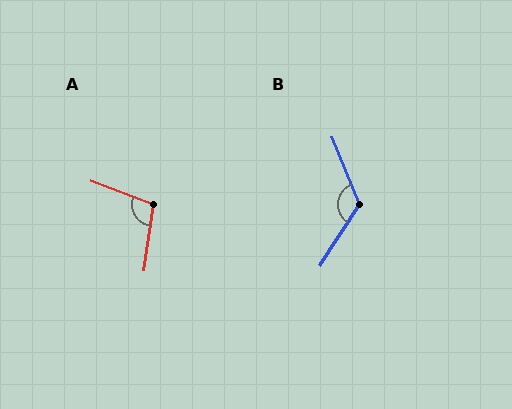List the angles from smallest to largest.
A (103°), B (125°).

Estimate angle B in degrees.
Approximately 125 degrees.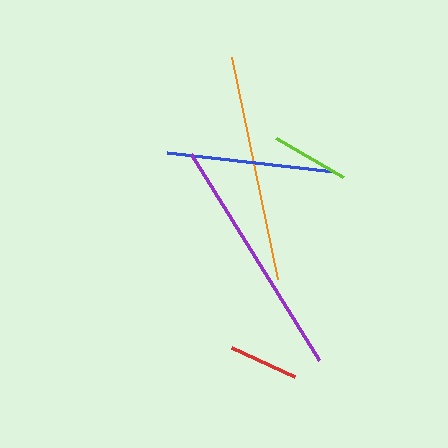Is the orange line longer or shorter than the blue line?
The orange line is longer than the blue line.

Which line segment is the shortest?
The red line is the shortest at approximately 69 pixels.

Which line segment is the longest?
The purple line is the longest at approximately 243 pixels.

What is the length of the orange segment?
The orange segment is approximately 226 pixels long.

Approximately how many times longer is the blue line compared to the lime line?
The blue line is approximately 2.2 times the length of the lime line.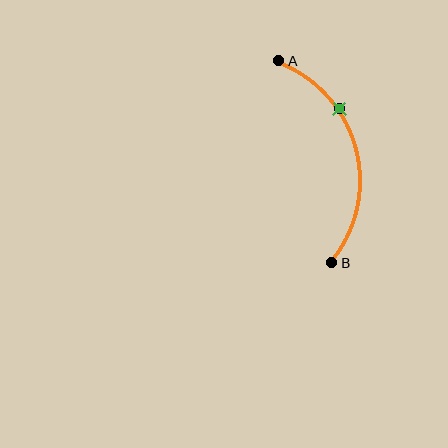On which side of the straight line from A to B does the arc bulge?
The arc bulges to the right of the straight line connecting A and B.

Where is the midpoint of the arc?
The arc midpoint is the point on the curve farthest from the straight line joining A and B. It sits to the right of that line.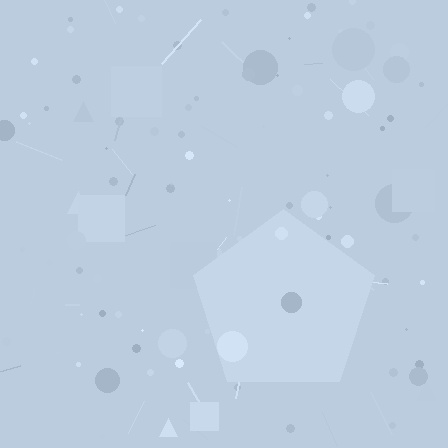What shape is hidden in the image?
A pentagon is hidden in the image.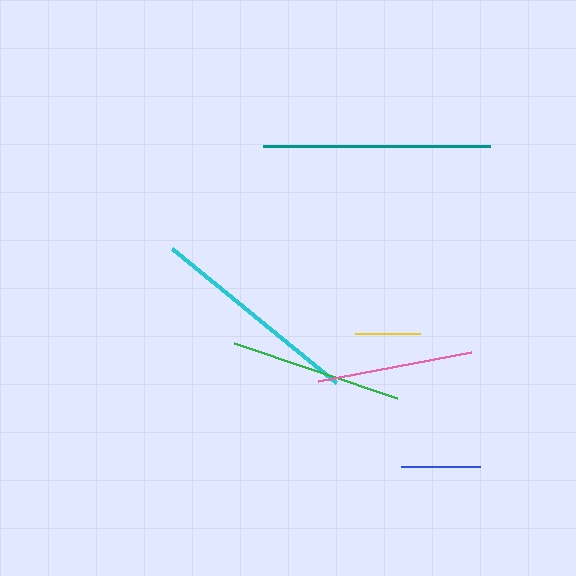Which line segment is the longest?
The teal line is the longest at approximately 228 pixels.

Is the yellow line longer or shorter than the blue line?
The blue line is longer than the yellow line.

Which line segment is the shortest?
The yellow line is the shortest at approximately 65 pixels.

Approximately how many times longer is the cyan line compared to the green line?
The cyan line is approximately 1.2 times the length of the green line.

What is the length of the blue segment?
The blue segment is approximately 79 pixels long.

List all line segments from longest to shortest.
From longest to shortest: teal, cyan, green, pink, blue, yellow.